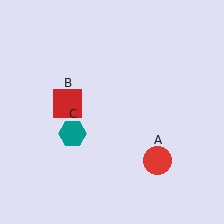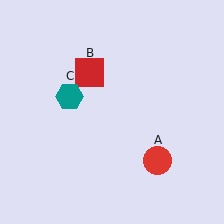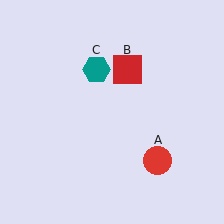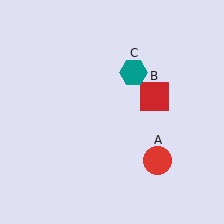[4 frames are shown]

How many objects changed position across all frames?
2 objects changed position: red square (object B), teal hexagon (object C).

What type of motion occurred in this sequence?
The red square (object B), teal hexagon (object C) rotated clockwise around the center of the scene.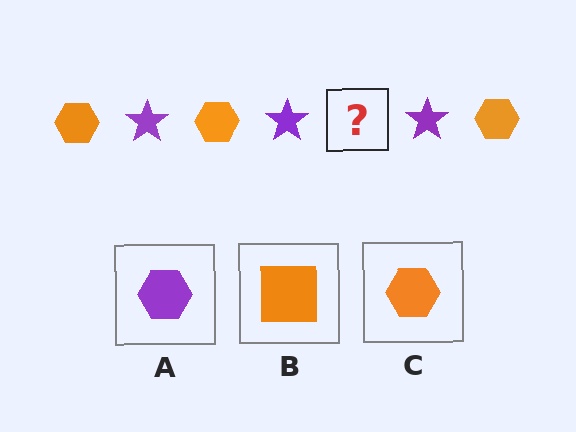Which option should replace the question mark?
Option C.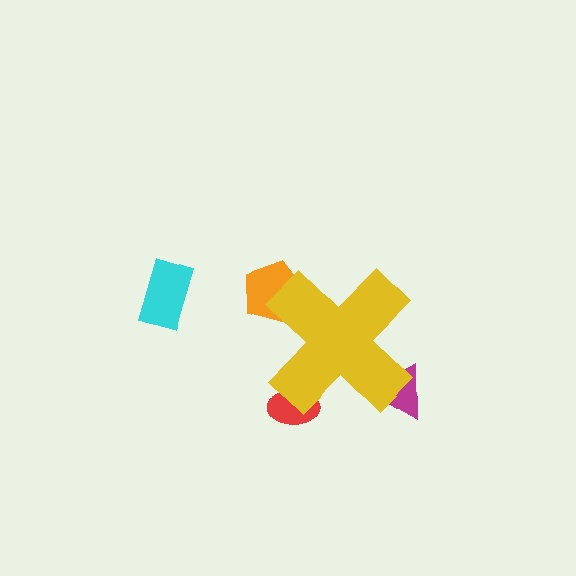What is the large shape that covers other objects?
A yellow cross.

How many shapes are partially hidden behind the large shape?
3 shapes are partially hidden.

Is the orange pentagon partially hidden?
Yes, the orange pentagon is partially hidden behind the yellow cross.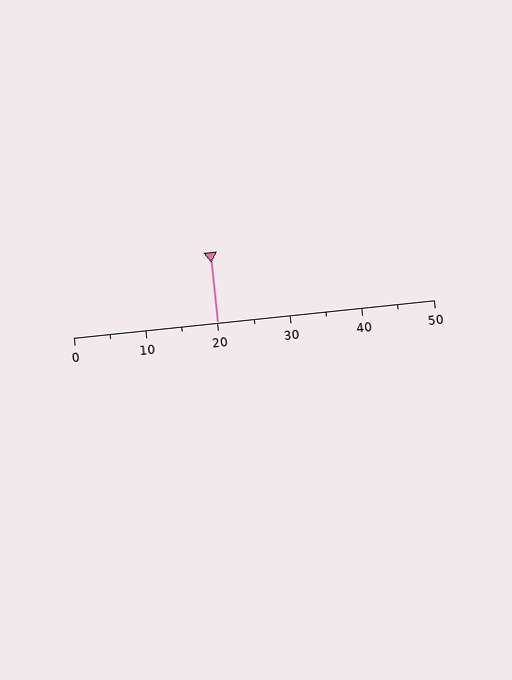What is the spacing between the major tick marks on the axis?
The major ticks are spaced 10 apart.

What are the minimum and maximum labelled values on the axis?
The axis runs from 0 to 50.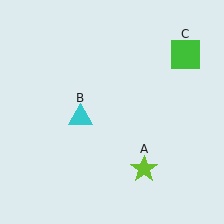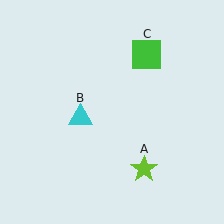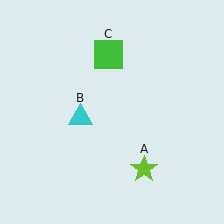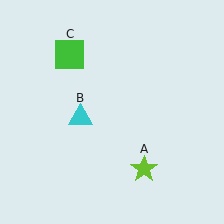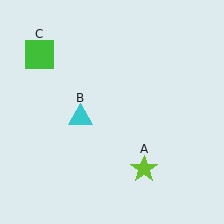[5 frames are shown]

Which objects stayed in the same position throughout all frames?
Lime star (object A) and cyan triangle (object B) remained stationary.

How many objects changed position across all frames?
1 object changed position: green square (object C).